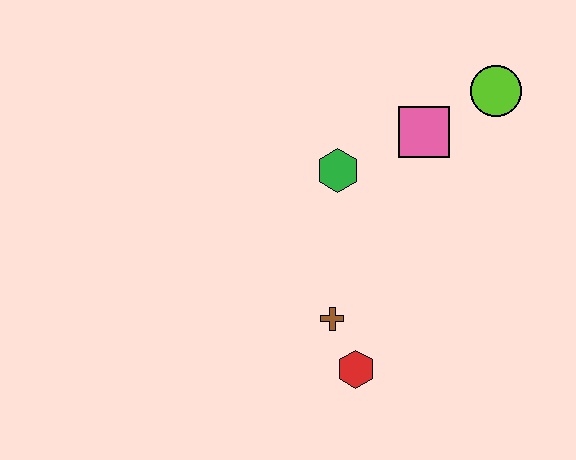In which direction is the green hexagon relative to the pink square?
The green hexagon is to the left of the pink square.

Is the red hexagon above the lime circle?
No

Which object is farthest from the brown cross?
The lime circle is farthest from the brown cross.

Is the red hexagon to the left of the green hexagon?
No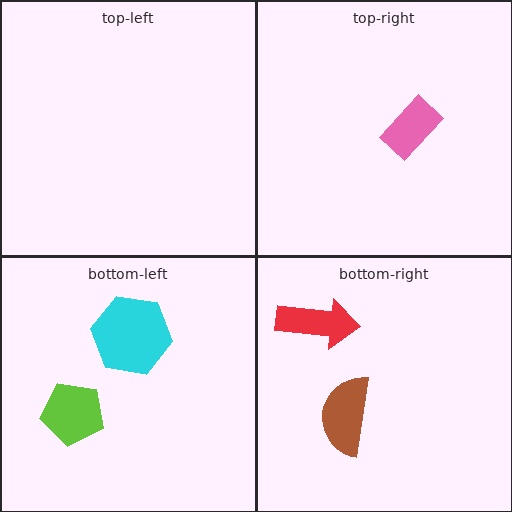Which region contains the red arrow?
The bottom-right region.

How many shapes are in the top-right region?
1.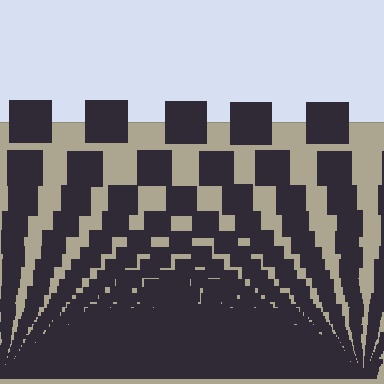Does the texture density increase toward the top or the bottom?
Density increases toward the bottom.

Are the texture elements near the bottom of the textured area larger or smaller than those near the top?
Smaller. The gradient is inverted — elements near the bottom are smaller and denser.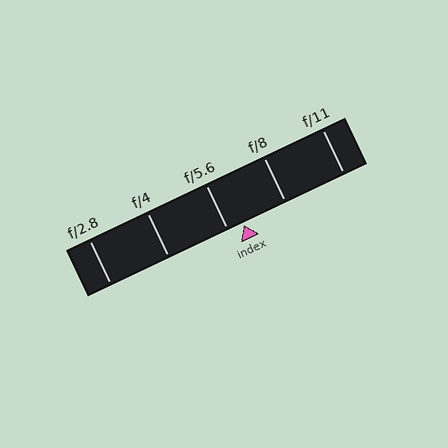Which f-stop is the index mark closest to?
The index mark is closest to f/5.6.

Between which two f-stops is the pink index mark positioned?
The index mark is between f/5.6 and f/8.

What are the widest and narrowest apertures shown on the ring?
The widest aperture shown is f/2.8 and the narrowest is f/11.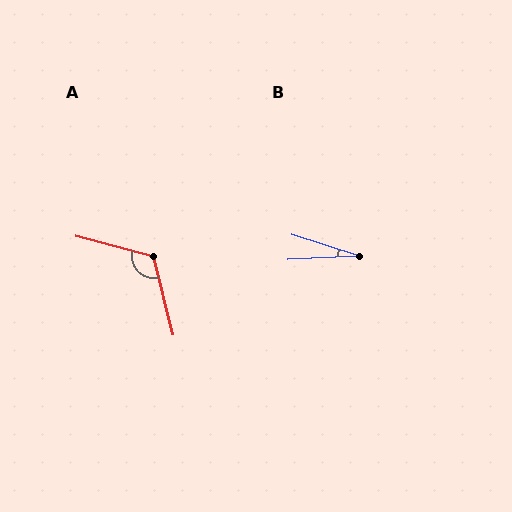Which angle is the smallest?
B, at approximately 20 degrees.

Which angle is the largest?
A, at approximately 119 degrees.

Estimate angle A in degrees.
Approximately 119 degrees.